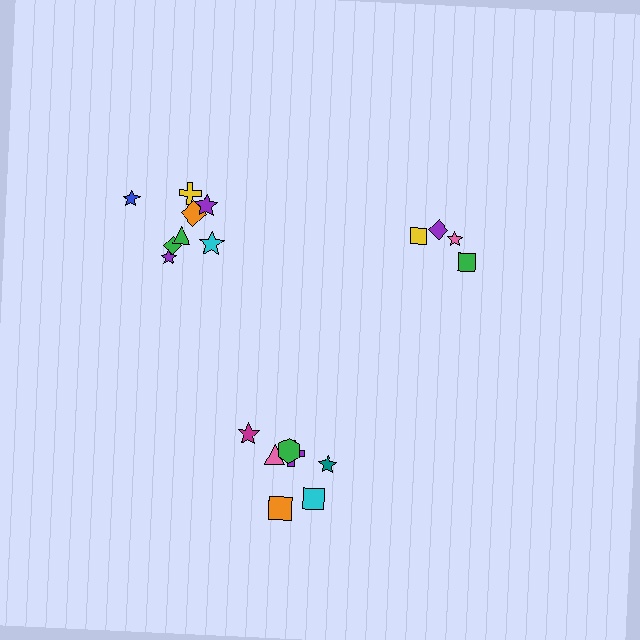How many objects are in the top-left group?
There are 8 objects.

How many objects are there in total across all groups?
There are 20 objects.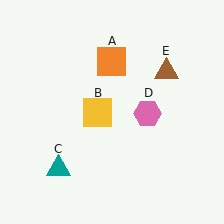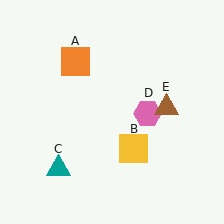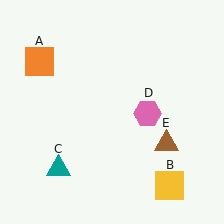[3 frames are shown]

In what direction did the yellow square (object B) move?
The yellow square (object B) moved down and to the right.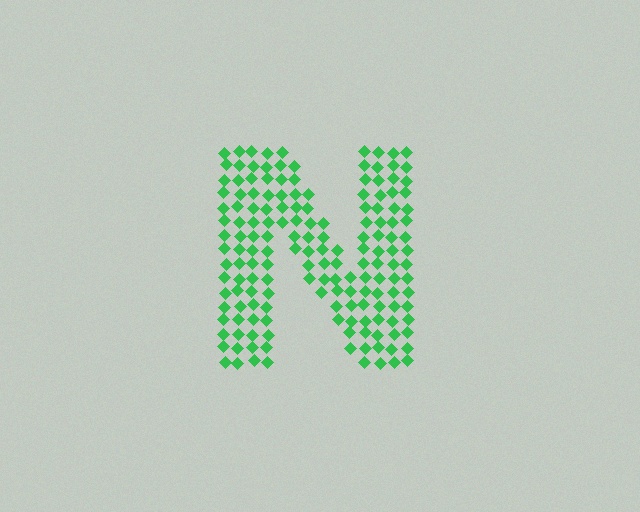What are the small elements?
The small elements are diamonds.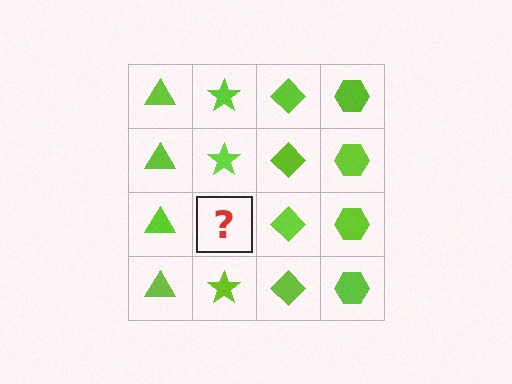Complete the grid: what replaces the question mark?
The question mark should be replaced with a lime star.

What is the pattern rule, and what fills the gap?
The rule is that each column has a consistent shape. The gap should be filled with a lime star.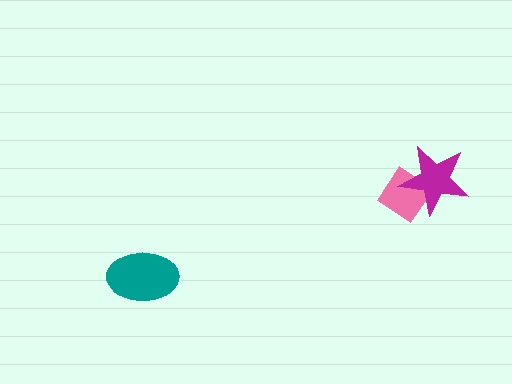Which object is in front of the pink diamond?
The magenta star is in front of the pink diamond.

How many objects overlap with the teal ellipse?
0 objects overlap with the teal ellipse.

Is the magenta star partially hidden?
No, no other shape covers it.